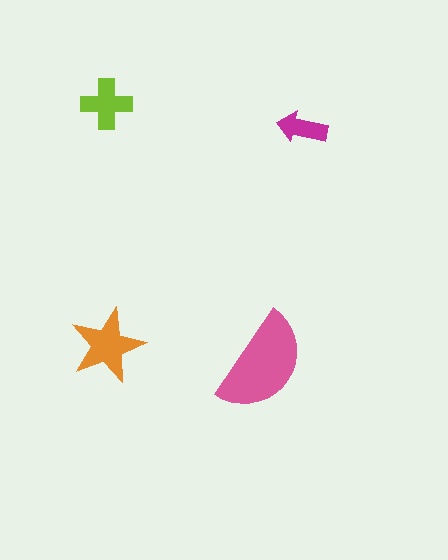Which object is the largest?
The pink semicircle.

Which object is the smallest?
The magenta arrow.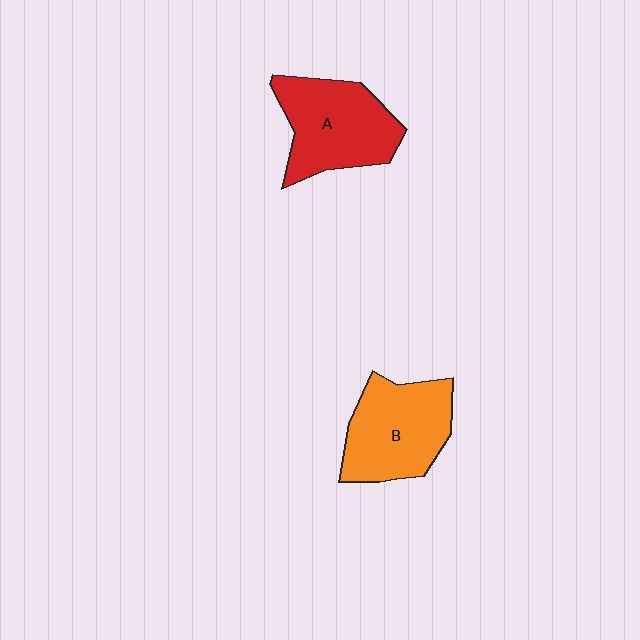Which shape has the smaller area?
Shape B (orange).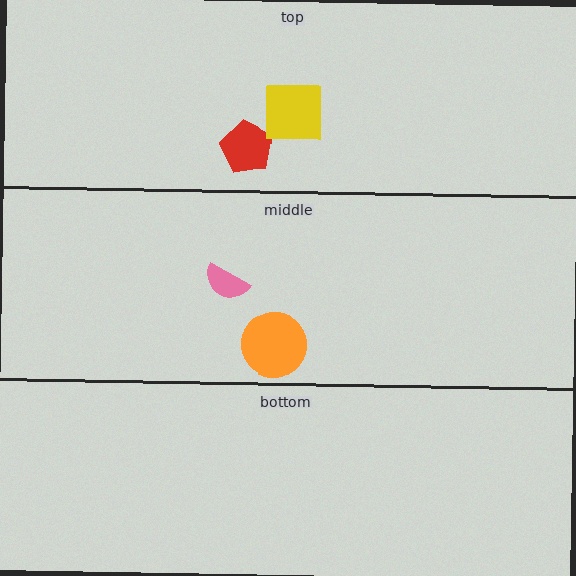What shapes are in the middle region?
The pink semicircle, the orange circle.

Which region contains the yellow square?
The top region.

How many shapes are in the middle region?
2.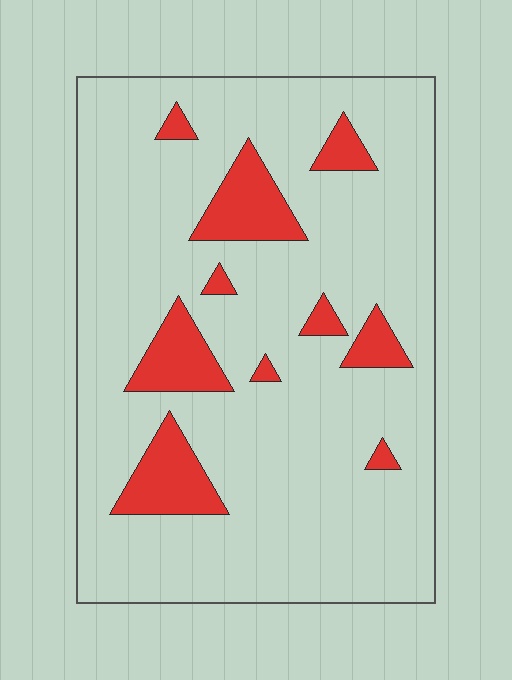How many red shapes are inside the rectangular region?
10.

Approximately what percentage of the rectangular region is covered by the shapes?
Approximately 15%.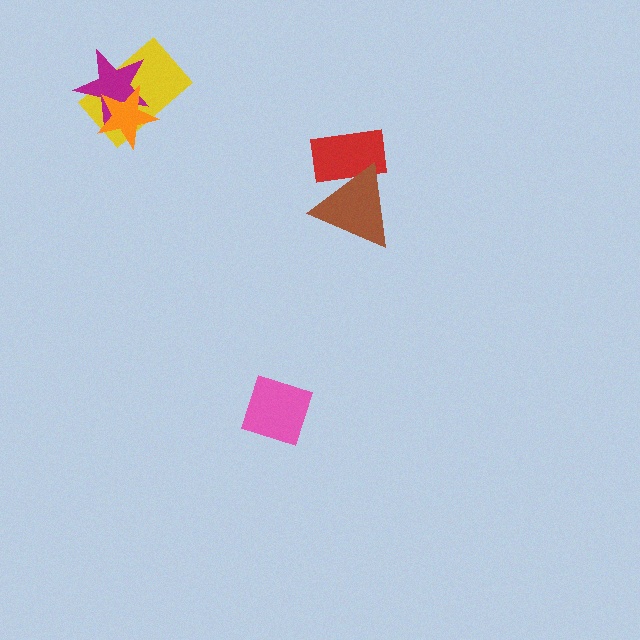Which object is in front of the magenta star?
The orange star is in front of the magenta star.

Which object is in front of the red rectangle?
The brown triangle is in front of the red rectangle.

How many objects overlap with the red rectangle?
1 object overlaps with the red rectangle.